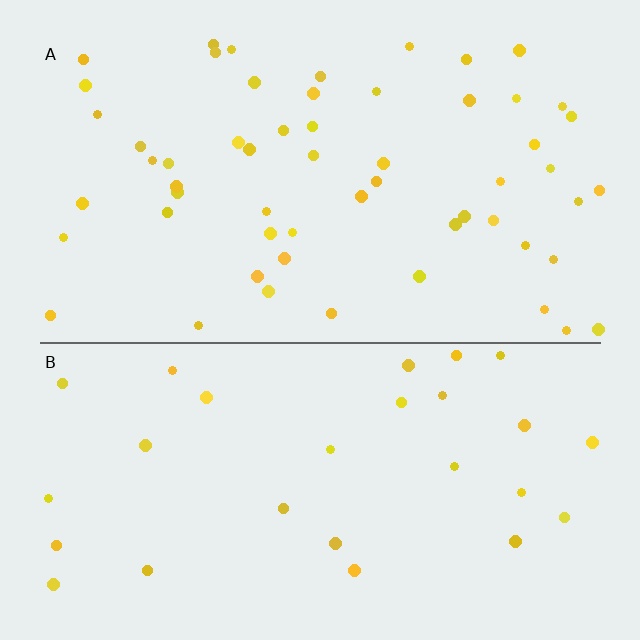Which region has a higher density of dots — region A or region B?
A (the top).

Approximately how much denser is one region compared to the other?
Approximately 2.1× — region A over region B.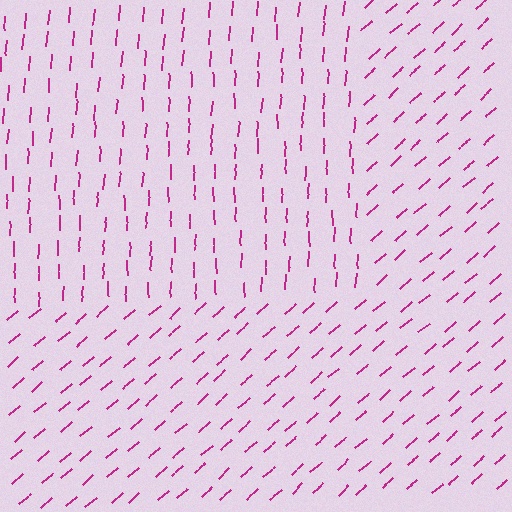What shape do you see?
I see a rectangle.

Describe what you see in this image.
The image is filled with small magenta line segments. A rectangle region in the image has lines oriented differently from the surrounding lines, creating a visible texture boundary.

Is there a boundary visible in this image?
Yes, there is a texture boundary formed by a change in line orientation.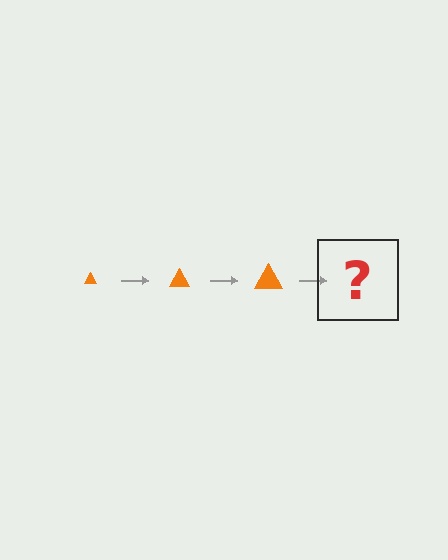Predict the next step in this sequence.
The next step is an orange triangle, larger than the previous one.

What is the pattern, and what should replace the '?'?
The pattern is that the triangle gets progressively larger each step. The '?' should be an orange triangle, larger than the previous one.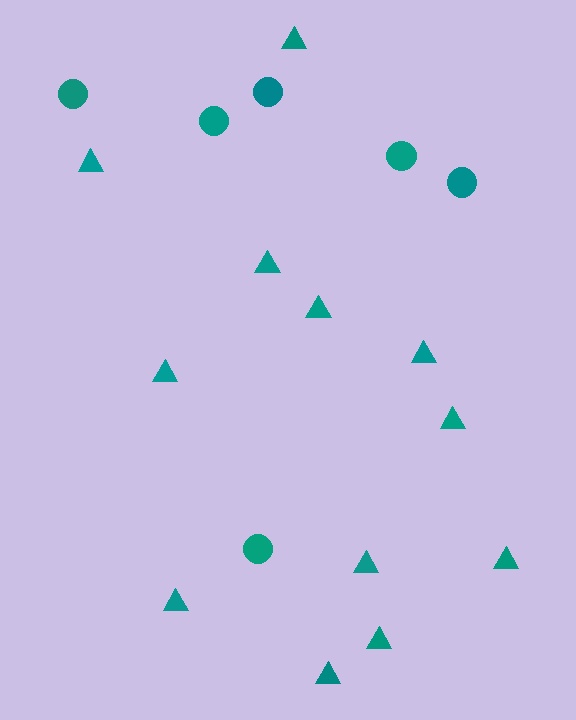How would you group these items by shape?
There are 2 groups: one group of circles (6) and one group of triangles (12).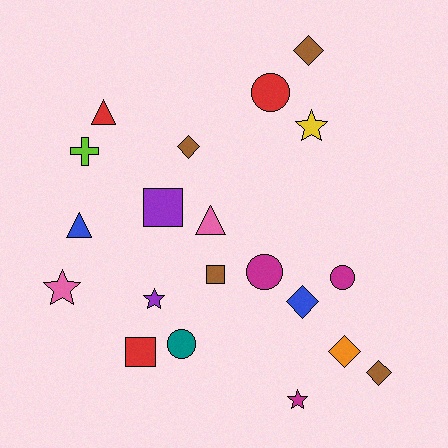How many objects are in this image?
There are 20 objects.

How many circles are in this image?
There are 4 circles.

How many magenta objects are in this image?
There are 3 magenta objects.